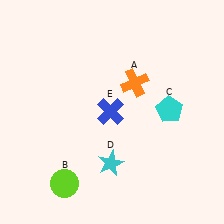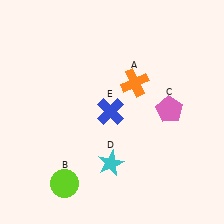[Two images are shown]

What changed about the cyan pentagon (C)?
In Image 1, C is cyan. In Image 2, it changed to pink.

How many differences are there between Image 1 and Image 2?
There is 1 difference between the two images.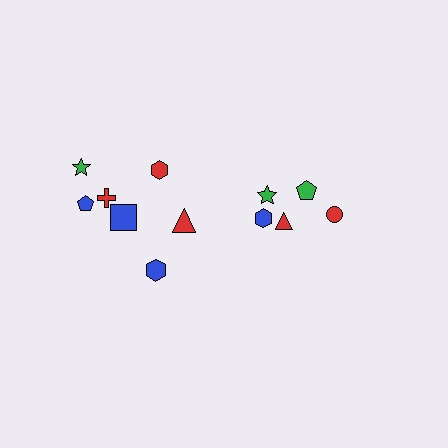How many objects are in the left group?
There are 7 objects.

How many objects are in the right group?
There are 5 objects.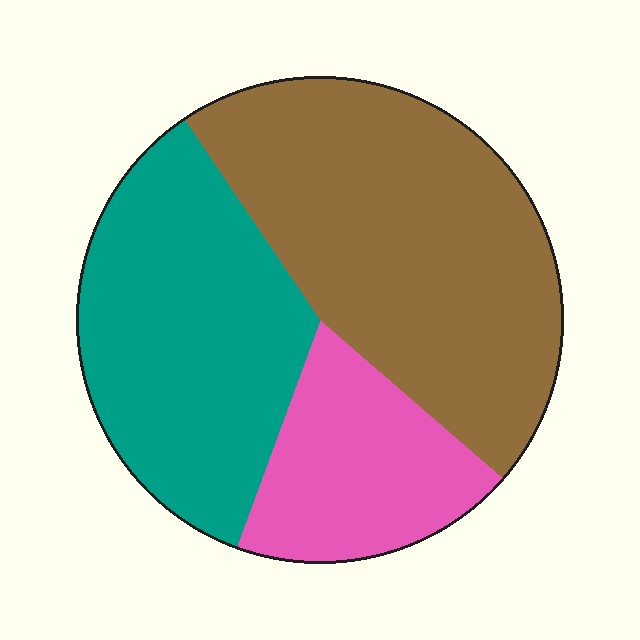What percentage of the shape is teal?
Teal takes up about one third (1/3) of the shape.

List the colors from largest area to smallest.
From largest to smallest: brown, teal, pink.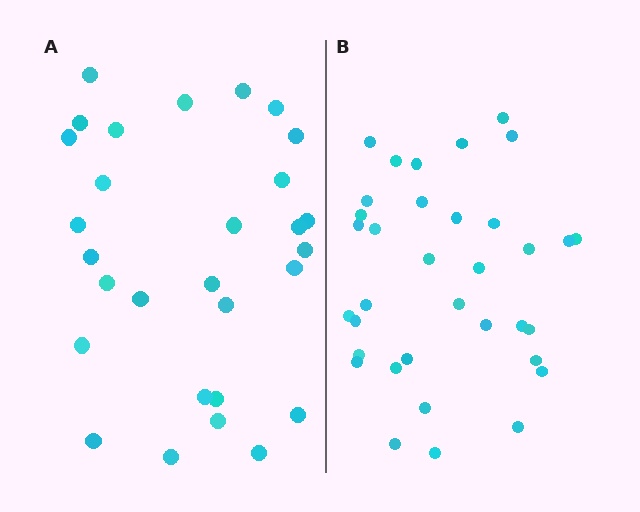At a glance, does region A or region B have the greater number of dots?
Region B (the right region) has more dots.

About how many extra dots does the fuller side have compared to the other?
Region B has about 6 more dots than region A.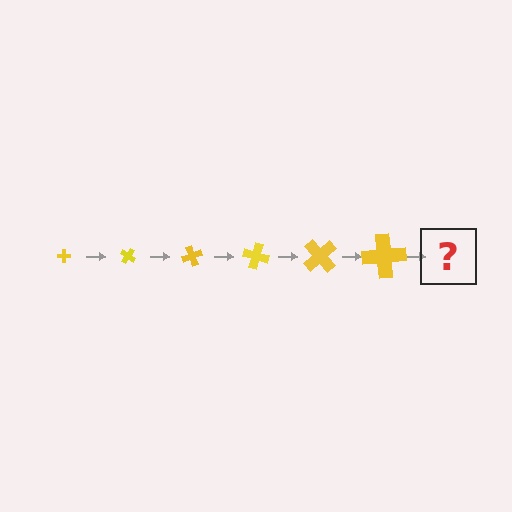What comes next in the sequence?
The next element should be a cross, larger than the previous one and rotated 210 degrees from the start.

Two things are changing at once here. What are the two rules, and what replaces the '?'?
The two rules are that the cross grows larger each step and it rotates 35 degrees each step. The '?' should be a cross, larger than the previous one and rotated 210 degrees from the start.